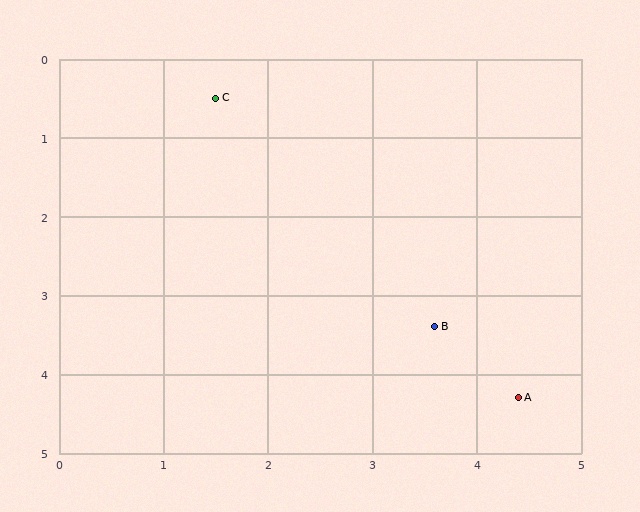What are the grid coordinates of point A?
Point A is at approximately (4.4, 4.3).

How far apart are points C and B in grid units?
Points C and B are about 3.6 grid units apart.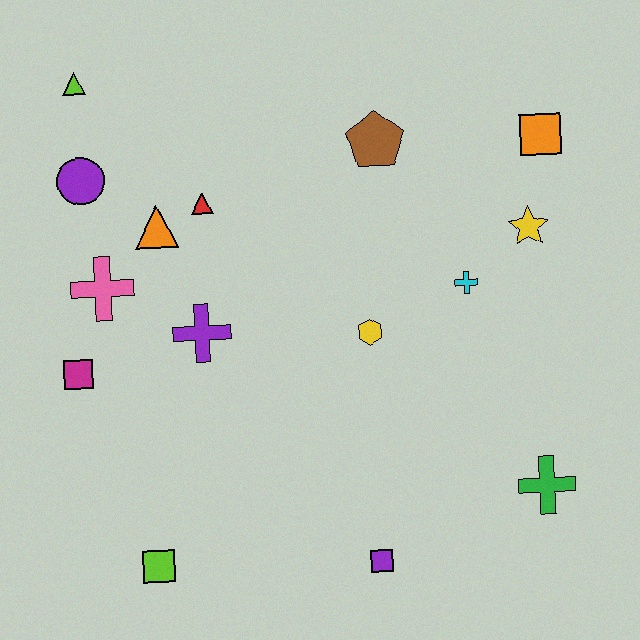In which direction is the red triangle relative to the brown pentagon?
The red triangle is to the left of the brown pentagon.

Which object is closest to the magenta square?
The pink cross is closest to the magenta square.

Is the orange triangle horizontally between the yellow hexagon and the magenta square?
Yes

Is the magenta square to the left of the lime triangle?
Yes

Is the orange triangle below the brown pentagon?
Yes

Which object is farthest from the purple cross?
The orange square is farthest from the purple cross.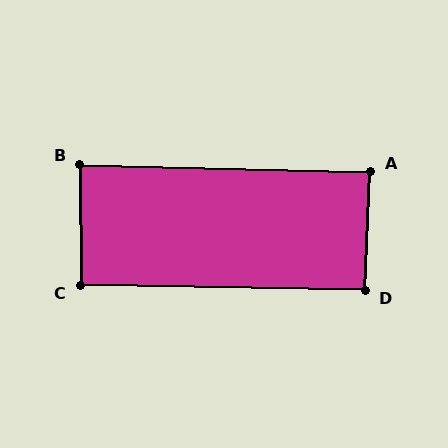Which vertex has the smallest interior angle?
B, at approximately 88 degrees.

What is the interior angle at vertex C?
Approximately 91 degrees (approximately right).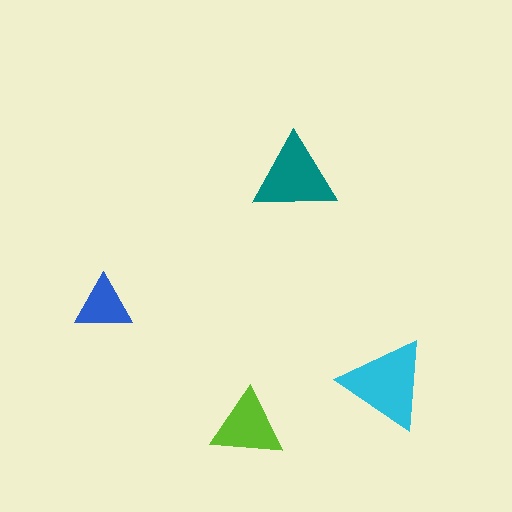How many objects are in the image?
There are 4 objects in the image.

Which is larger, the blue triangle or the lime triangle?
The lime one.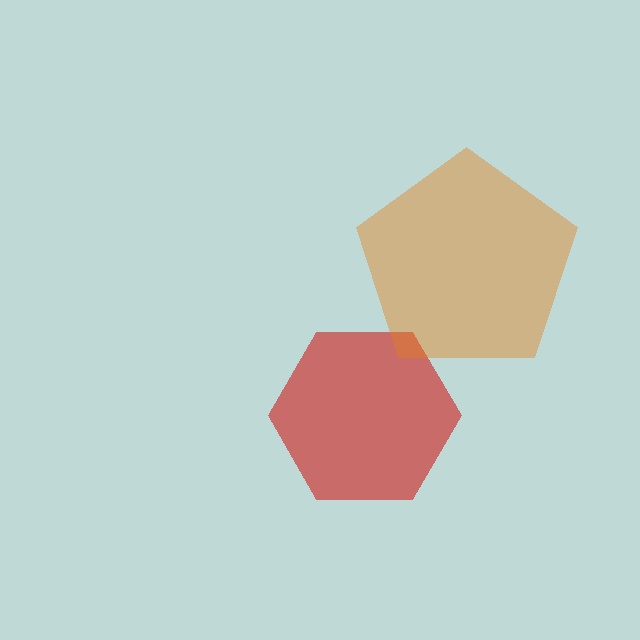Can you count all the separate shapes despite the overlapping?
Yes, there are 2 separate shapes.